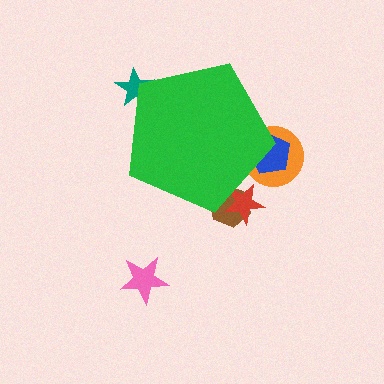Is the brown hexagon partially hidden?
Yes, the brown hexagon is partially hidden behind the green pentagon.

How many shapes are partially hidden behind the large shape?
5 shapes are partially hidden.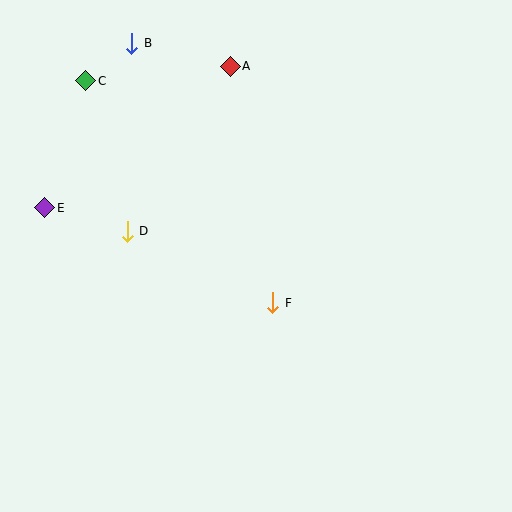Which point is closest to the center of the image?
Point F at (273, 303) is closest to the center.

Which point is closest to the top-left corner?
Point C is closest to the top-left corner.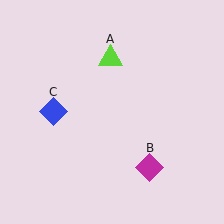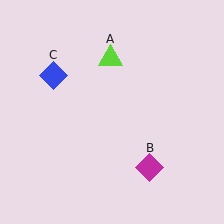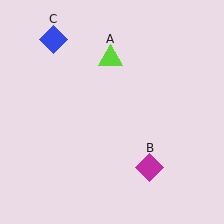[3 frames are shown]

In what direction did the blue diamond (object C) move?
The blue diamond (object C) moved up.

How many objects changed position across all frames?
1 object changed position: blue diamond (object C).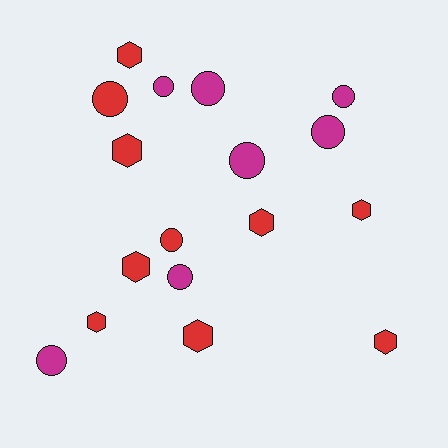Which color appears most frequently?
Red, with 10 objects.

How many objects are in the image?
There are 17 objects.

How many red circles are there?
There are 2 red circles.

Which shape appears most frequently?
Circle, with 9 objects.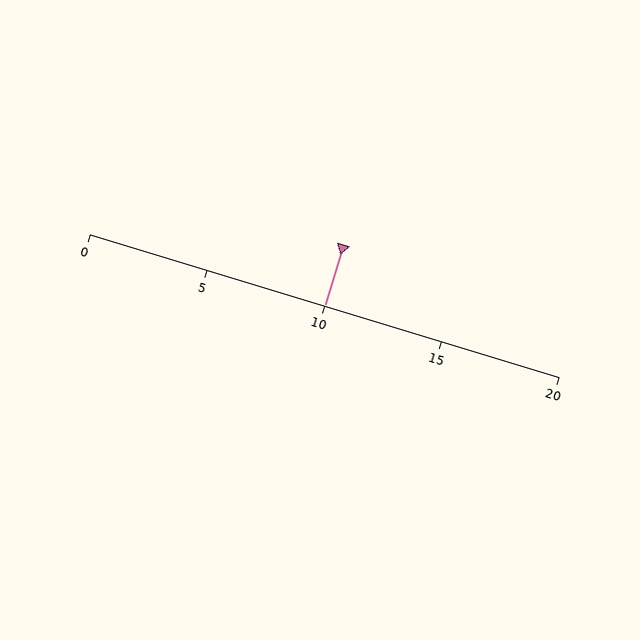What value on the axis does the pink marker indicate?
The marker indicates approximately 10.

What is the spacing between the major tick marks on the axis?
The major ticks are spaced 5 apart.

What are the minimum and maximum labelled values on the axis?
The axis runs from 0 to 20.